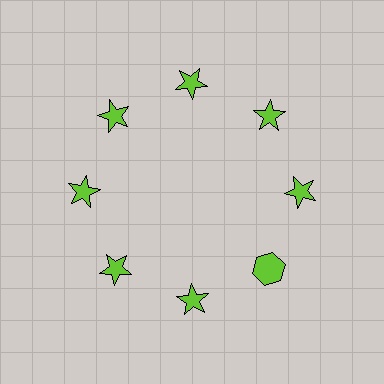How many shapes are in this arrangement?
There are 8 shapes arranged in a ring pattern.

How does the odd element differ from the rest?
It has a different shape: hexagon instead of star.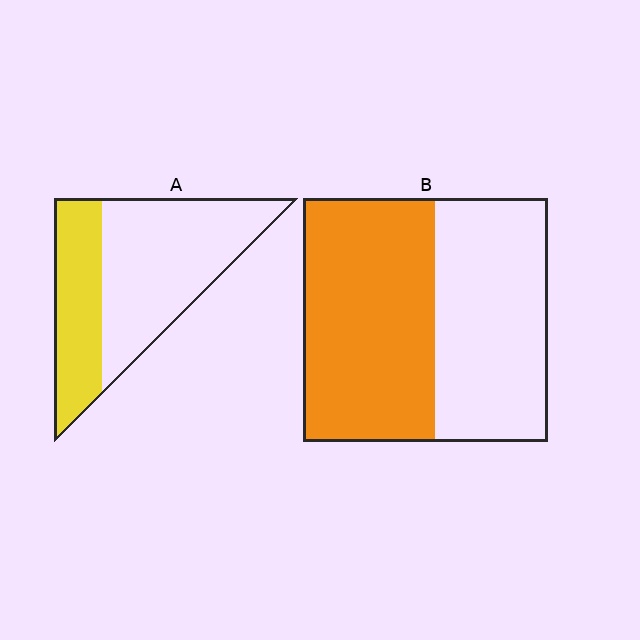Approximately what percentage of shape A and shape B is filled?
A is approximately 35% and B is approximately 55%.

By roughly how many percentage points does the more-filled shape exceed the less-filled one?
By roughly 20 percentage points (B over A).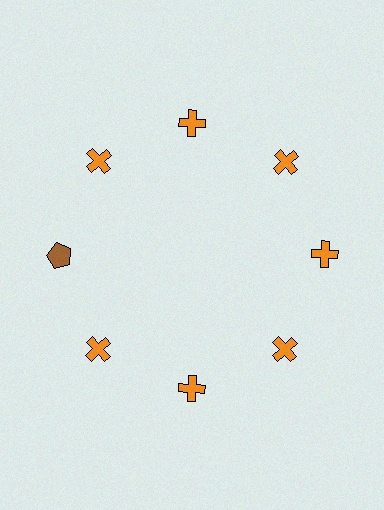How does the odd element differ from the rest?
It differs in both color (brown instead of orange) and shape (pentagon instead of cross).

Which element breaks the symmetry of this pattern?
The brown pentagon at roughly the 9 o'clock position breaks the symmetry. All other shapes are orange crosses.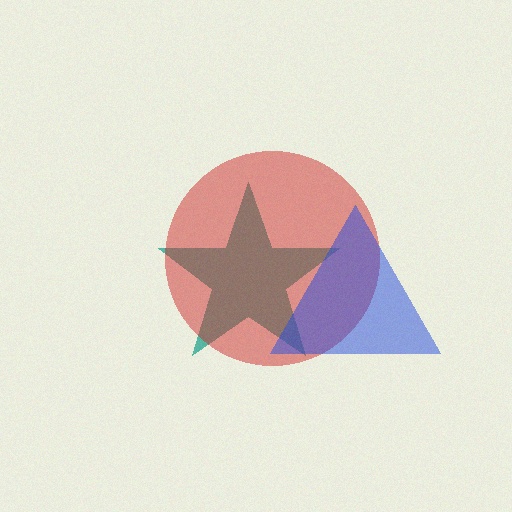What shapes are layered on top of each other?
The layered shapes are: a teal star, a red circle, a blue triangle.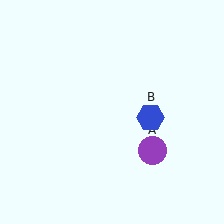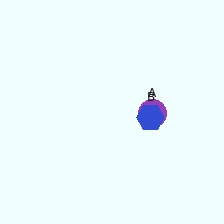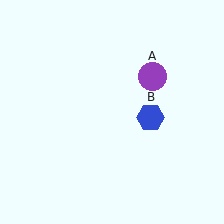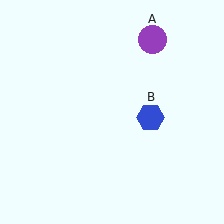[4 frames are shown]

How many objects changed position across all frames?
1 object changed position: purple circle (object A).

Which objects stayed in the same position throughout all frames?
Blue hexagon (object B) remained stationary.